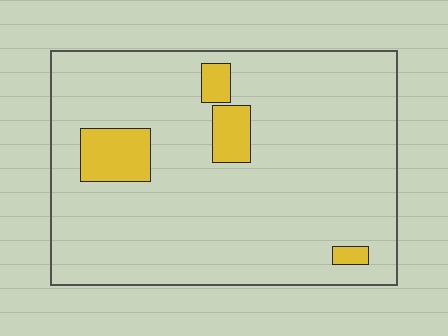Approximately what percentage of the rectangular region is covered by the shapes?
Approximately 10%.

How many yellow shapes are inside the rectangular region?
4.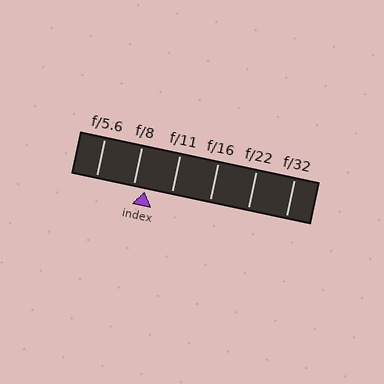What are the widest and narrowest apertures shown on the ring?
The widest aperture shown is f/5.6 and the narrowest is f/32.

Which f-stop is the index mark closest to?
The index mark is closest to f/8.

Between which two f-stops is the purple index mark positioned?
The index mark is between f/8 and f/11.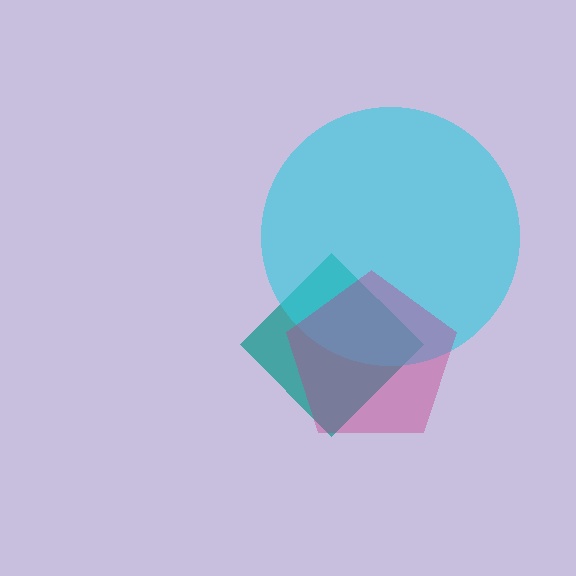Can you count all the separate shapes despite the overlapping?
Yes, there are 3 separate shapes.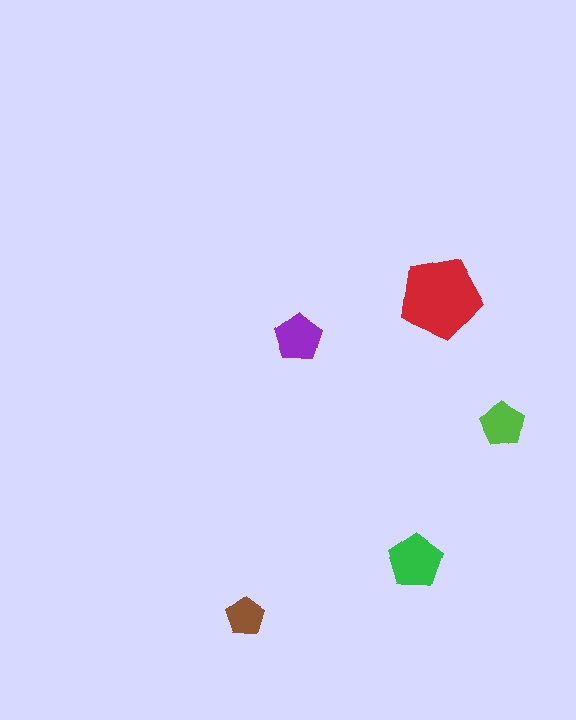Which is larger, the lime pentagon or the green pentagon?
The green one.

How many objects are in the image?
There are 5 objects in the image.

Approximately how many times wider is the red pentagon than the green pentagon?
About 1.5 times wider.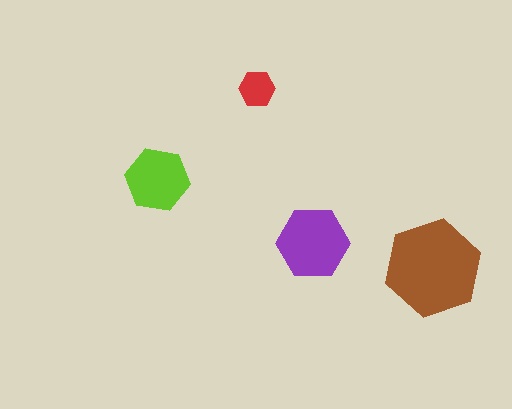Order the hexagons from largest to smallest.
the brown one, the purple one, the lime one, the red one.